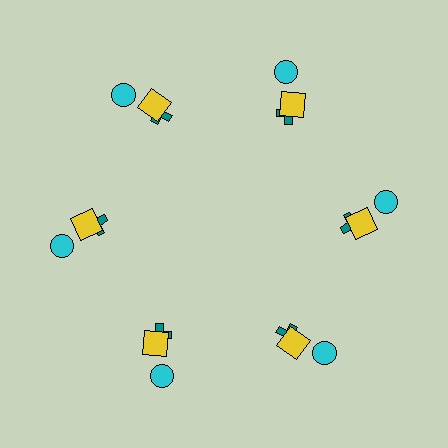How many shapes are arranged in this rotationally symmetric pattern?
There are 18 shapes, arranged in 6 groups of 3.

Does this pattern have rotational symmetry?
Yes, this pattern has 6-fold rotational symmetry. It looks the same after rotating 60 degrees around the center.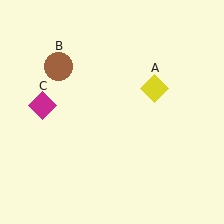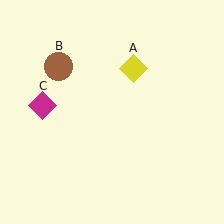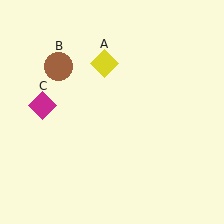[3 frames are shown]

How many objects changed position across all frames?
1 object changed position: yellow diamond (object A).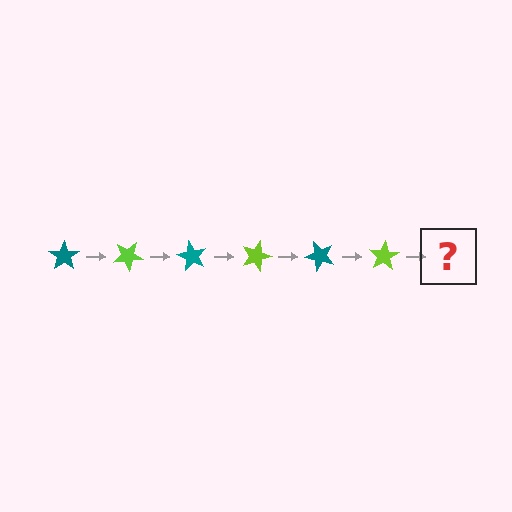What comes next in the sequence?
The next element should be a teal star, rotated 180 degrees from the start.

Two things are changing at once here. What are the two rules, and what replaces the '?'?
The two rules are that it rotates 30 degrees each step and the color cycles through teal and lime. The '?' should be a teal star, rotated 180 degrees from the start.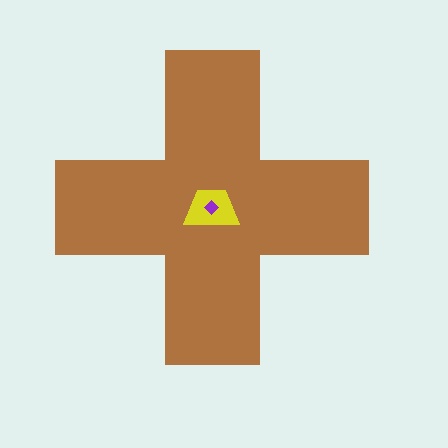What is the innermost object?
The purple diamond.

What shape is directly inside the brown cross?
The yellow trapezoid.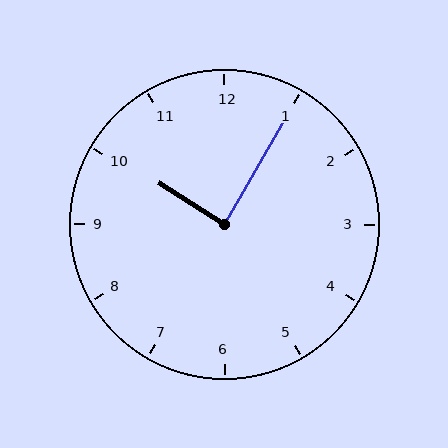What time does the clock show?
10:05.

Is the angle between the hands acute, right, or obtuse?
It is right.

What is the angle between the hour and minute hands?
Approximately 88 degrees.